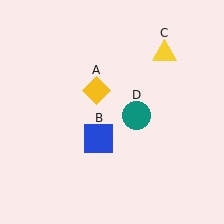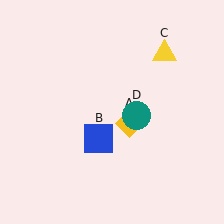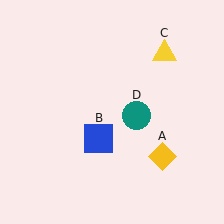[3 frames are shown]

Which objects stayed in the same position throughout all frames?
Blue square (object B) and yellow triangle (object C) and teal circle (object D) remained stationary.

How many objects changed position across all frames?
1 object changed position: yellow diamond (object A).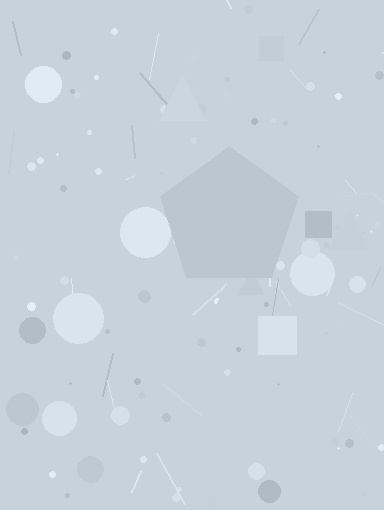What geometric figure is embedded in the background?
A pentagon is embedded in the background.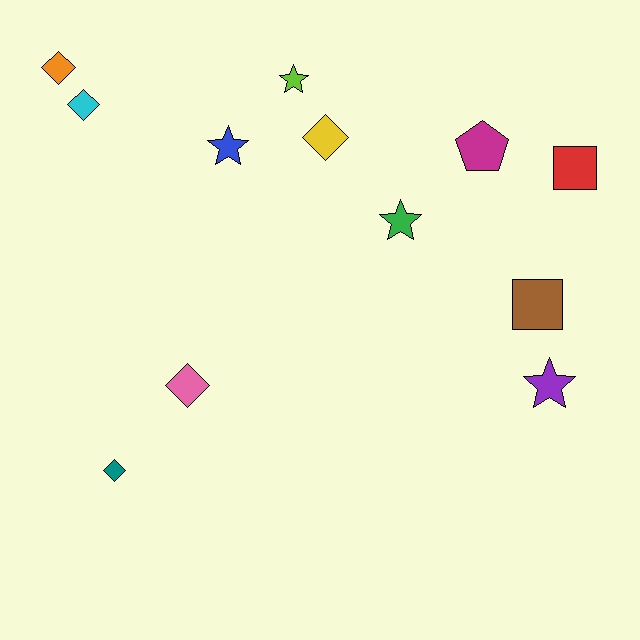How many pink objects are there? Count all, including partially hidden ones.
There is 1 pink object.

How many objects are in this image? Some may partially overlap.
There are 12 objects.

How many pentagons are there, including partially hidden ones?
There is 1 pentagon.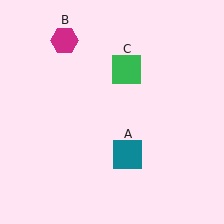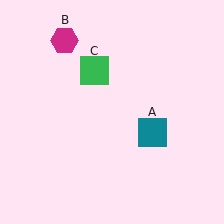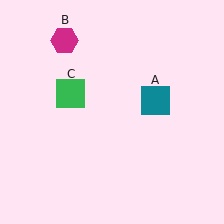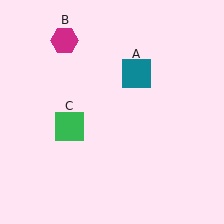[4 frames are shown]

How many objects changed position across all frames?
2 objects changed position: teal square (object A), green square (object C).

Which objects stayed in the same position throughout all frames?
Magenta hexagon (object B) remained stationary.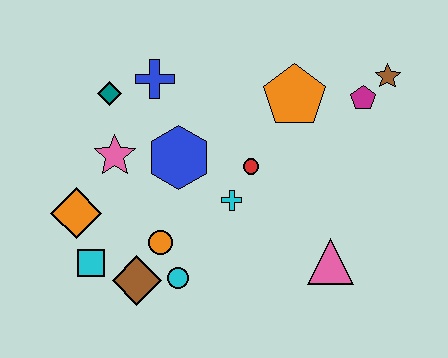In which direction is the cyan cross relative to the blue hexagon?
The cyan cross is to the right of the blue hexagon.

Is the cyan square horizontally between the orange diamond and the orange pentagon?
Yes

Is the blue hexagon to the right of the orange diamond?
Yes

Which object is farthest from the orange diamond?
The brown star is farthest from the orange diamond.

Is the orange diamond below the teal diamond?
Yes